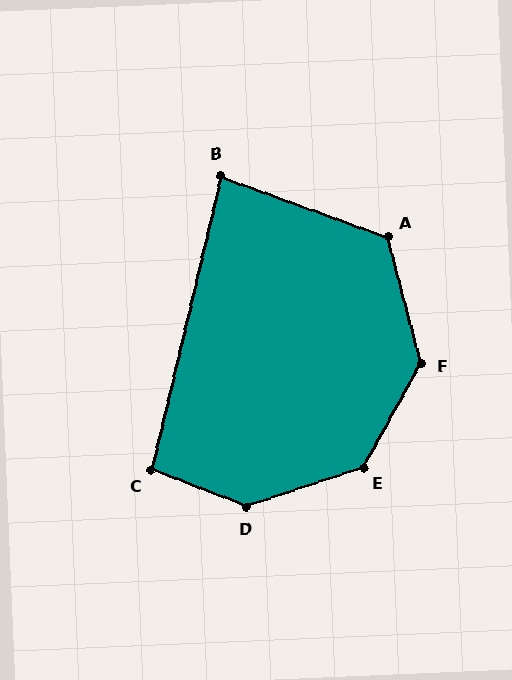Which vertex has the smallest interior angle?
B, at approximately 83 degrees.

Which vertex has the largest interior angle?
D, at approximately 140 degrees.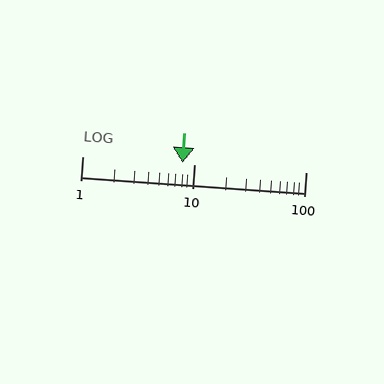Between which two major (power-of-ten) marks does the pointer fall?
The pointer is between 1 and 10.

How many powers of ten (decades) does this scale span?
The scale spans 2 decades, from 1 to 100.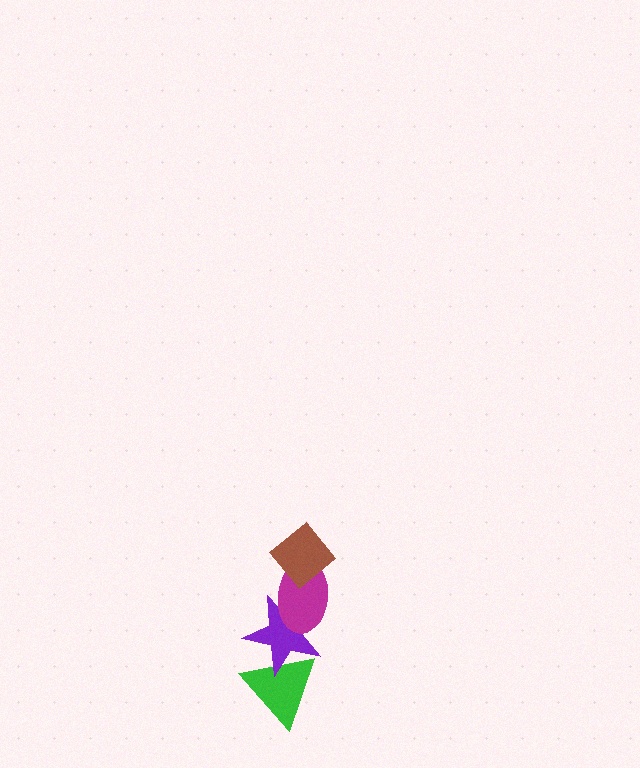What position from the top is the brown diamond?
The brown diamond is 1st from the top.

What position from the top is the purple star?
The purple star is 3rd from the top.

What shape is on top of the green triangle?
The purple star is on top of the green triangle.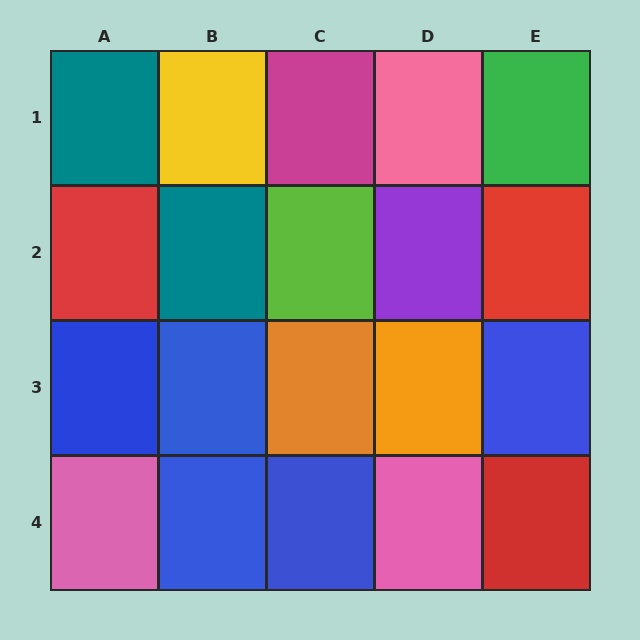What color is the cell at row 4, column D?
Pink.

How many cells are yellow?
1 cell is yellow.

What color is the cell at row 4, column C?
Blue.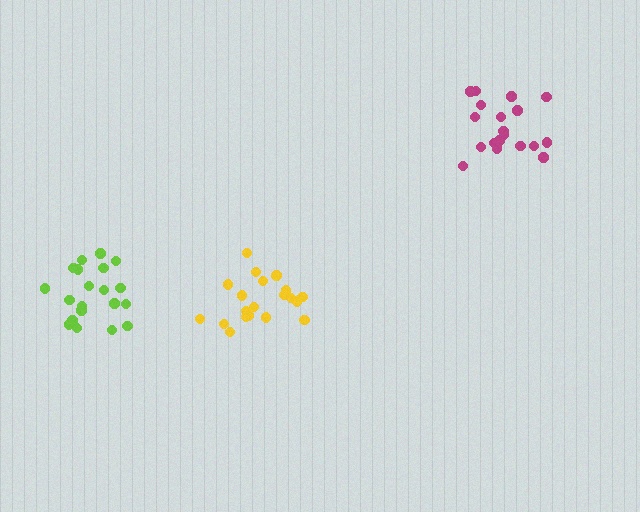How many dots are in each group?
Group 1: 20 dots, Group 2: 19 dots, Group 3: 20 dots (59 total).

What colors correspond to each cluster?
The clusters are colored: yellow, magenta, lime.